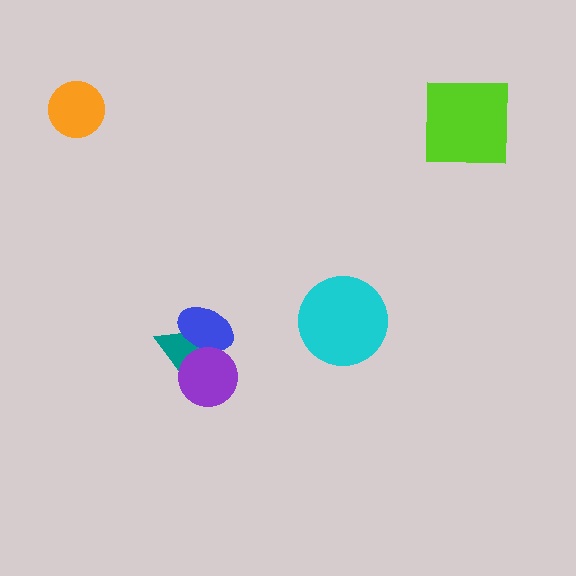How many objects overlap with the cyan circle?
0 objects overlap with the cyan circle.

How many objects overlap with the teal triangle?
2 objects overlap with the teal triangle.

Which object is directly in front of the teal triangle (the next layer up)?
The blue ellipse is directly in front of the teal triangle.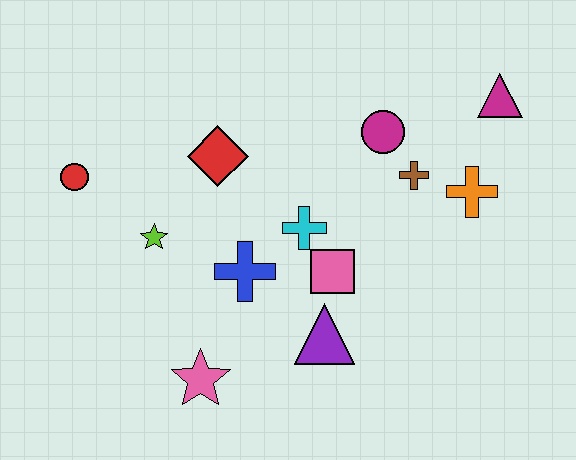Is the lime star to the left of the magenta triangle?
Yes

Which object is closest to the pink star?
The blue cross is closest to the pink star.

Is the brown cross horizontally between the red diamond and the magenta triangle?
Yes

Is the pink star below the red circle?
Yes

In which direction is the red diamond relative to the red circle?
The red diamond is to the right of the red circle.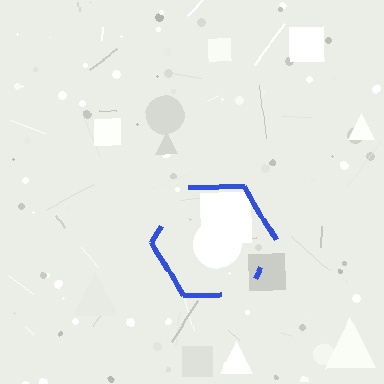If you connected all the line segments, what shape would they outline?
They would outline a hexagon.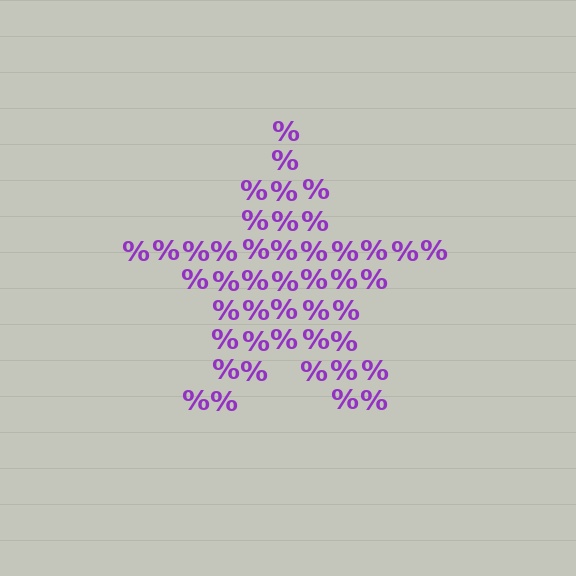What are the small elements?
The small elements are percent signs.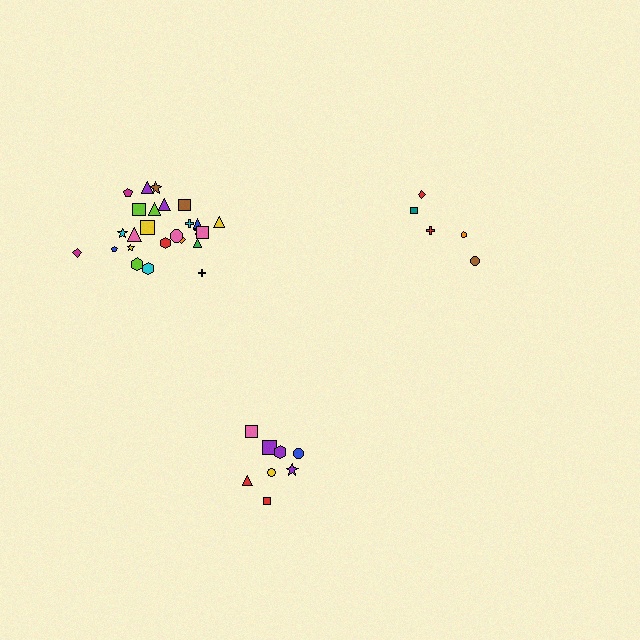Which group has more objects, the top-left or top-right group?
The top-left group.